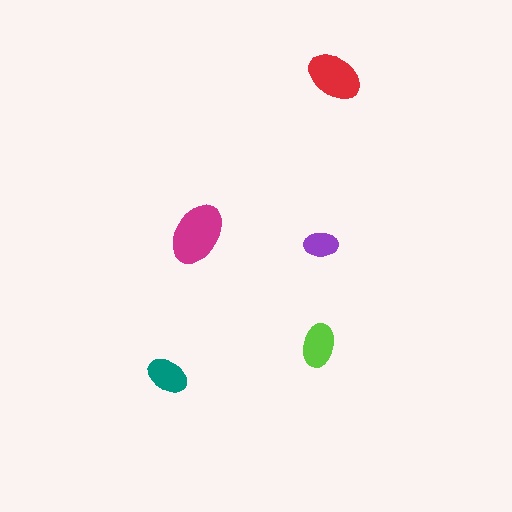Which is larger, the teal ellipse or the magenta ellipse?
The magenta one.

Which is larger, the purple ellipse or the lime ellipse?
The lime one.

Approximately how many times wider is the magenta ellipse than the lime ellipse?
About 1.5 times wider.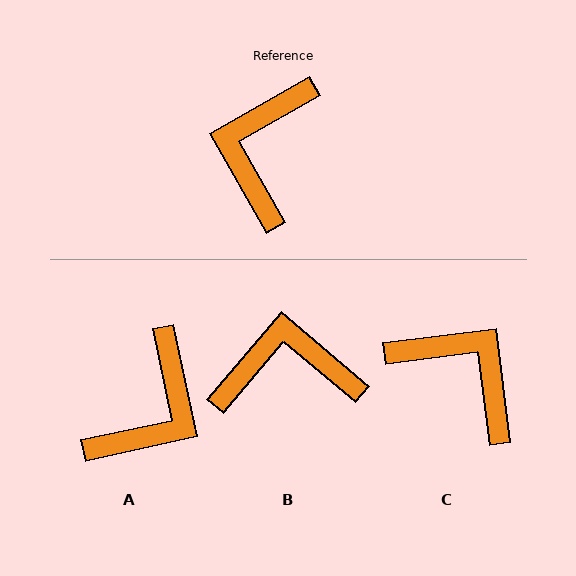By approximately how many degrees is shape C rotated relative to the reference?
Approximately 113 degrees clockwise.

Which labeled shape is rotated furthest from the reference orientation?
A, about 163 degrees away.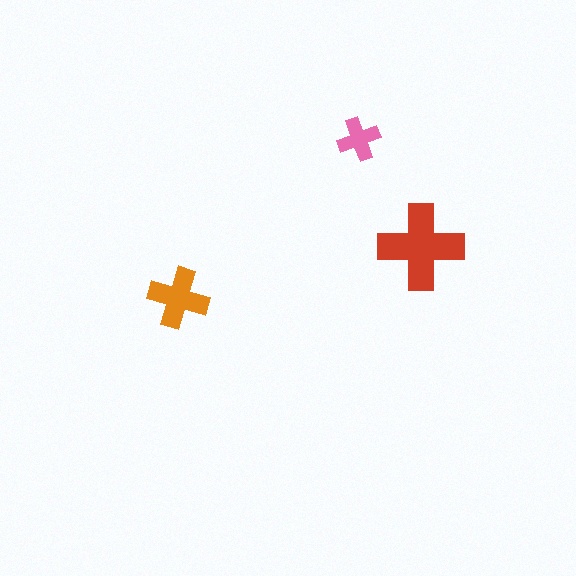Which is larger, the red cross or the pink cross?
The red one.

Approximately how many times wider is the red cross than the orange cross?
About 1.5 times wider.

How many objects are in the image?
There are 3 objects in the image.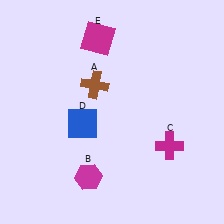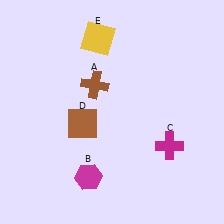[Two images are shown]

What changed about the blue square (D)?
In Image 1, D is blue. In Image 2, it changed to brown.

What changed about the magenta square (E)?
In Image 1, E is magenta. In Image 2, it changed to yellow.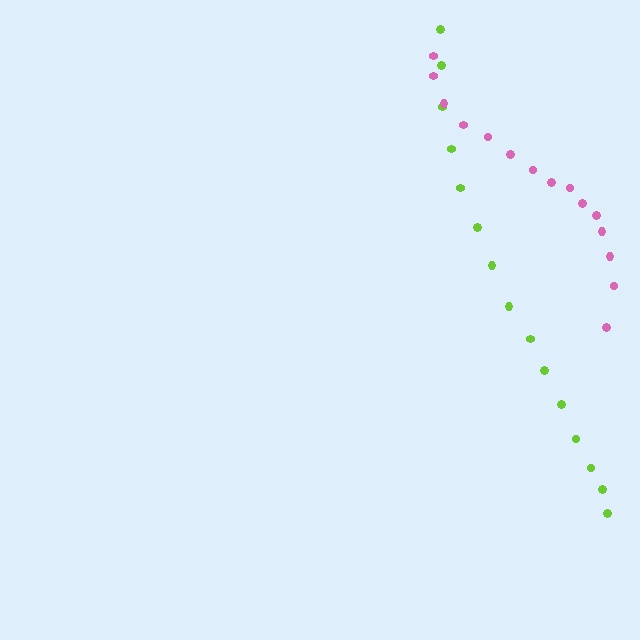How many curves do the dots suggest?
There are 2 distinct paths.